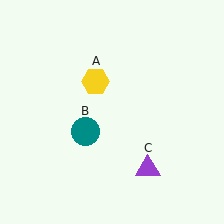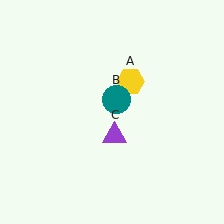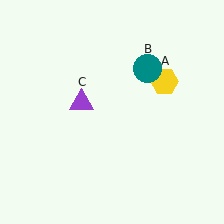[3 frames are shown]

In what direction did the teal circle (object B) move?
The teal circle (object B) moved up and to the right.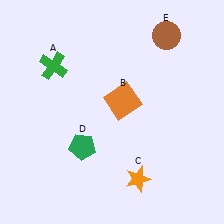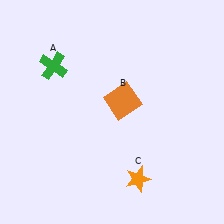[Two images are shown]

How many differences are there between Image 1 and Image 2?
There are 2 differences between the two images.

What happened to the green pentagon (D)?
The green pentagon (D) was removed in Image 2. It was in the bottom-left area of Image 1.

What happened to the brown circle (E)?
The brown circle (E) was removed in Image 2. It was in the top-right area of Image 1.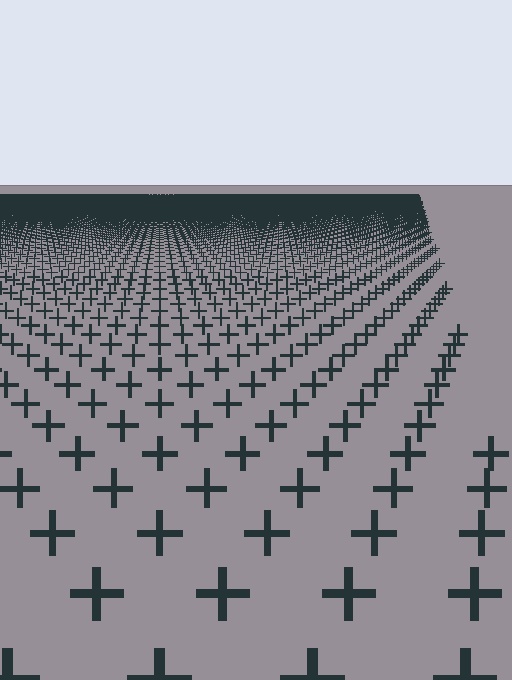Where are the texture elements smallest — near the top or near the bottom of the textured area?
Near the top.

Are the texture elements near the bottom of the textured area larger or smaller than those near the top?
Larger. Near the bottom, elements are closer to the viewer and appear at a bigger on-screen size.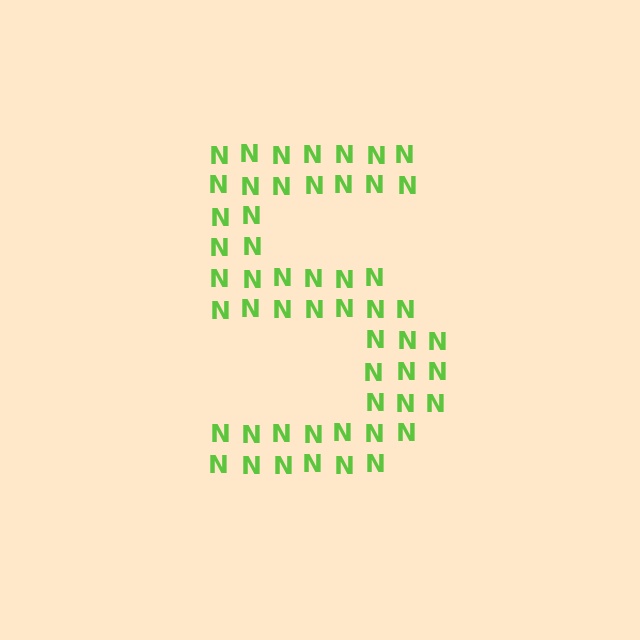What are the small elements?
The small elements are letter N's.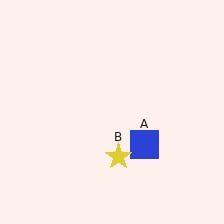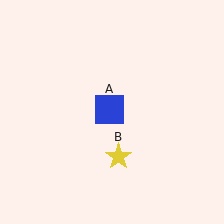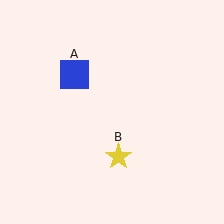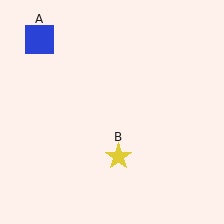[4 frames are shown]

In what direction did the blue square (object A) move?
The blue square (object A) moved up and to the left.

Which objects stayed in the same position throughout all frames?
Yellow star (object B) remained stationary.